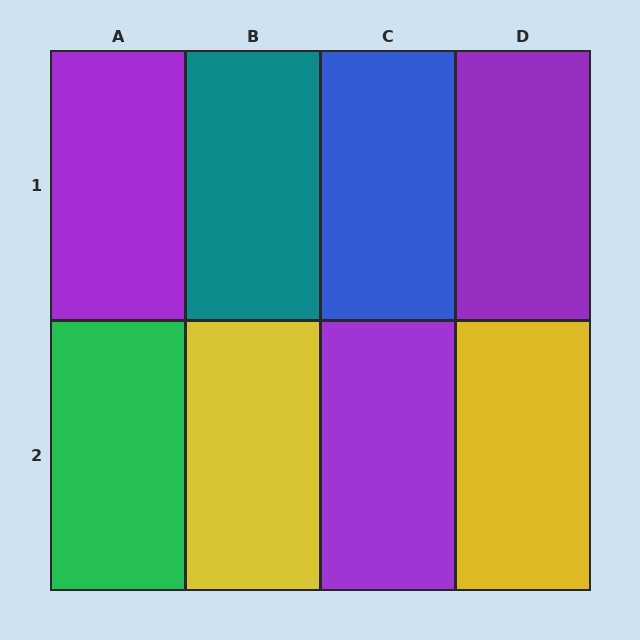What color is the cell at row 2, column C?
Purple.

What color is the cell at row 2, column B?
Yellow.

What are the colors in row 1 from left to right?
Purple, teal, blue, purple.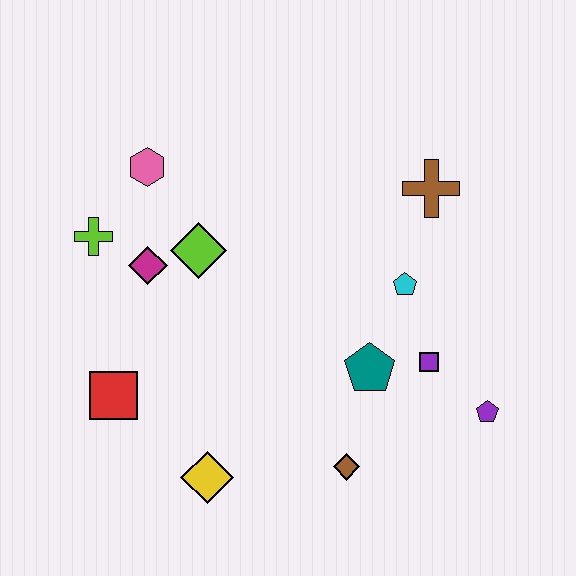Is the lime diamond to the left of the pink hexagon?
No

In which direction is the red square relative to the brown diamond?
The red square is to the left of the brown diamond.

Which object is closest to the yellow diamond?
The red square is closest to the yellow diamond.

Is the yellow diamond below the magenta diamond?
Yes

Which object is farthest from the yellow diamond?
The brown cross is farthest from the yellow diamond.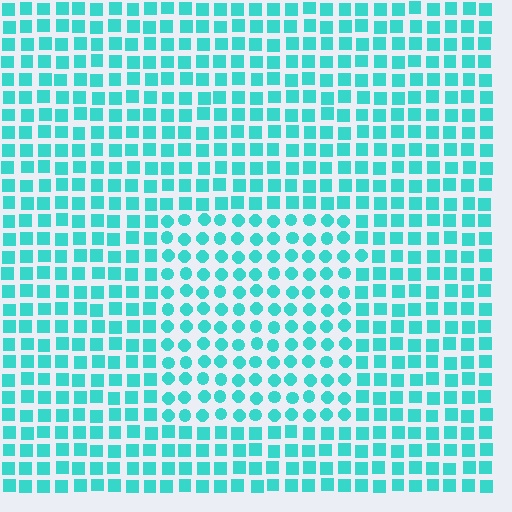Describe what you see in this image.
The image is filled with small cyan elements arranged in a uniform grid. A rectangle-shaped region contains circles, while the surrounding area contains squares. The boundary is defined purely by the change in element shape.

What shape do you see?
I see a rectangle.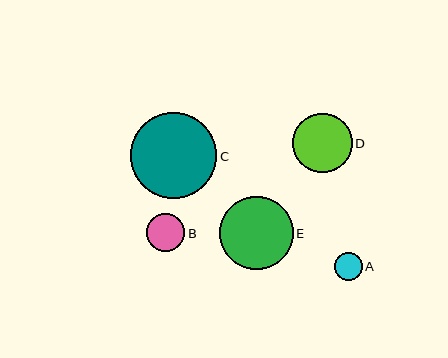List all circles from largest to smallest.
From largest to smallest: C, E, D, B, A.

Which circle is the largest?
Circle C is the largest with a size of approximately 86 pixels.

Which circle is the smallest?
Circle A is the smallest with a size of approximately 28 pixels.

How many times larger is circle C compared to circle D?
Circle C is approximately 1.4 times the size of circle D.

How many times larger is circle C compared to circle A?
Circle C is approximately 3.1 times the size of circle A.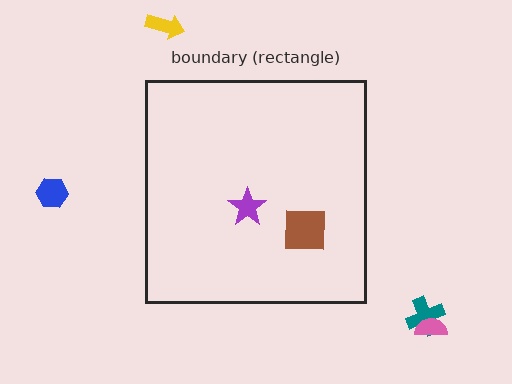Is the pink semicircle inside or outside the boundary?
Outside.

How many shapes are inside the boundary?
2 inside, 4 outside.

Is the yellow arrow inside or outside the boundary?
Outside.